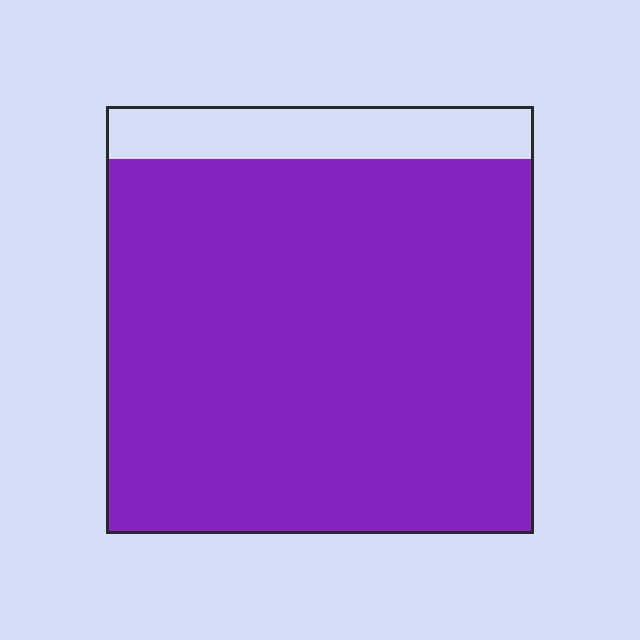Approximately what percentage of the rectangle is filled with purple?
Approximately 90%.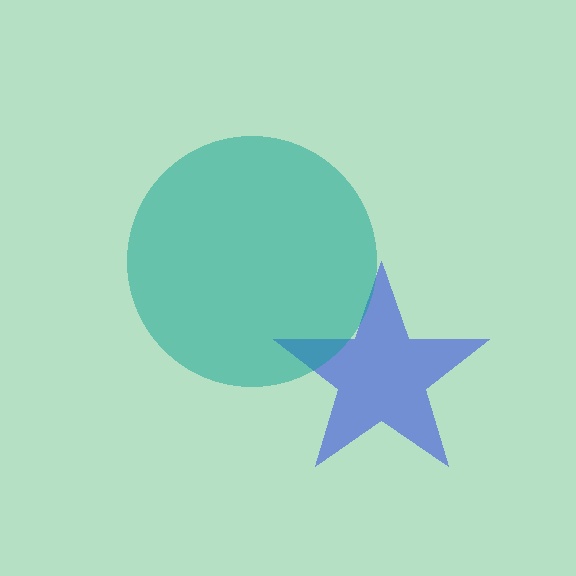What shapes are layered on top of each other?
The layered shapes are: a blue star, a teal circle.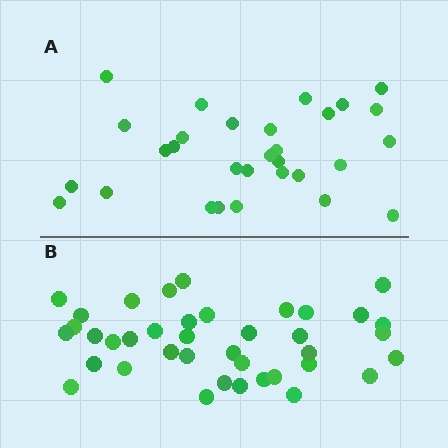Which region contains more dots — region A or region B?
Region B (the bottom region) has more dots.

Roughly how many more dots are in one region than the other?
Region B has roughly 8 or so more dots than region A.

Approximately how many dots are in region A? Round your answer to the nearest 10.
About 30 dots.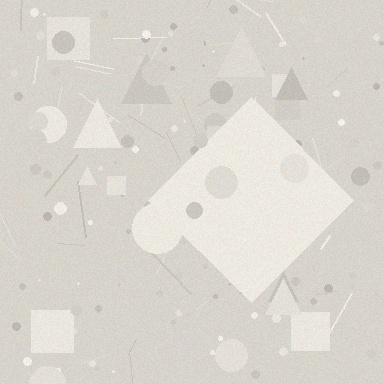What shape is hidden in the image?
A diamond is hidden in the image.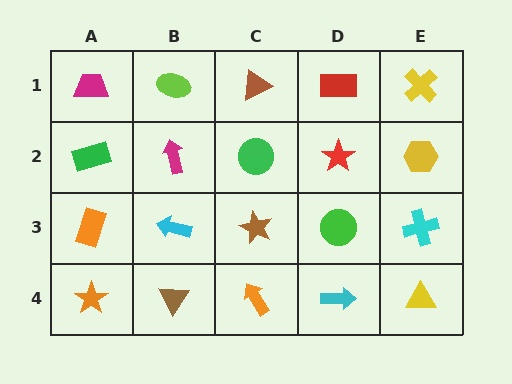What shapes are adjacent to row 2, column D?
A red rectangle (row 1, column D), a green circle (row 3, column D), a green circle (row 2, column C), a yellow hexagon (row 2, column E).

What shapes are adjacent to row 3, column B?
A magenta arrow (row 2, column B), a brown triangle (row 4, column B), an orange rectangle (row 3, column A), a brown star (row 3, column C).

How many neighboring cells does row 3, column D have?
4.